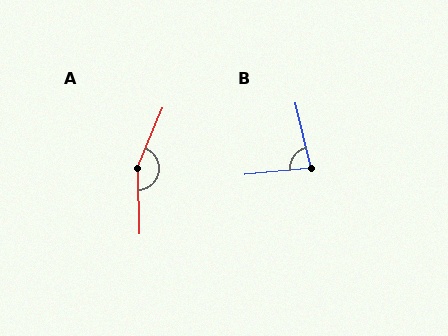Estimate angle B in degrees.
Approximately 82 degrees.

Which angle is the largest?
A, at approximately 156 degrees.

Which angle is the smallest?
B, at approximately 82 degrees.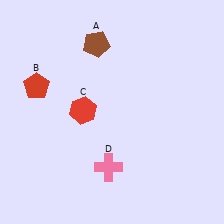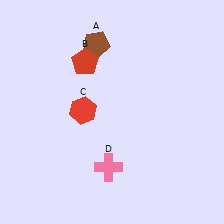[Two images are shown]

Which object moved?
The red pentagon (B) moved right.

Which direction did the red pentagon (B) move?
The red pentagon (B) moved right.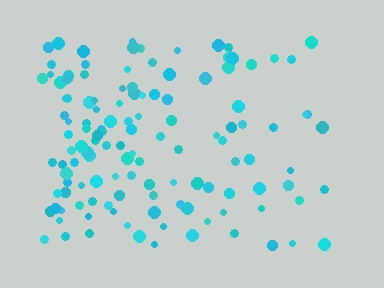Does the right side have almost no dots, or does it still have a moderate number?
Still a moderate number, just noticeably fewer than the left.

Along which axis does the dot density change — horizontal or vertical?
Horizontal.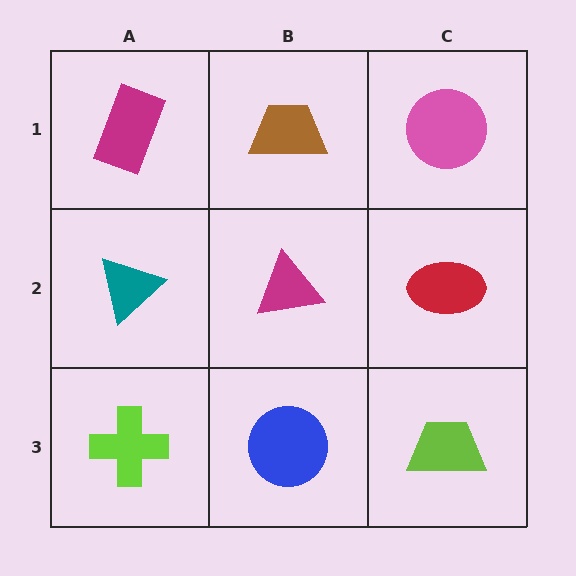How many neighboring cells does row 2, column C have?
3.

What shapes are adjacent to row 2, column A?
A magenta rectangle (row 1, column A), a lime cross (row 3, column A), a magenta triangle (row 2, column B).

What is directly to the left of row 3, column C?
A blue circle.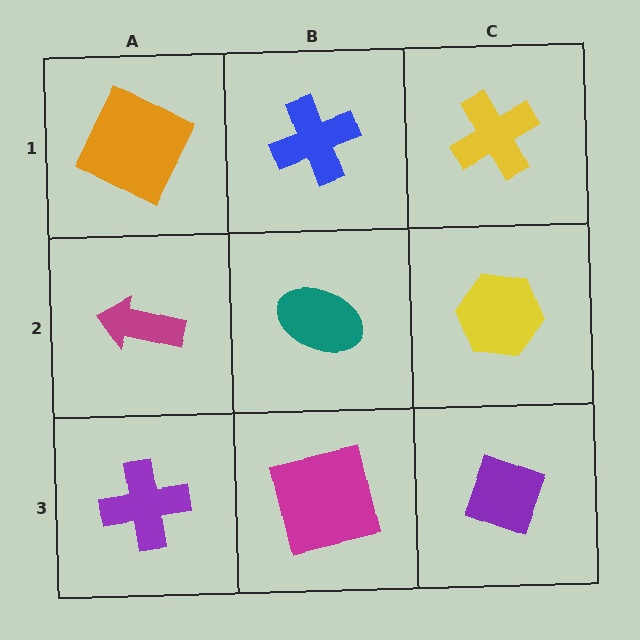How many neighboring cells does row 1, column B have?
3.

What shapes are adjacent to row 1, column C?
A yellow hexagon (row 2, column C), a blue cross (row 1, column B).